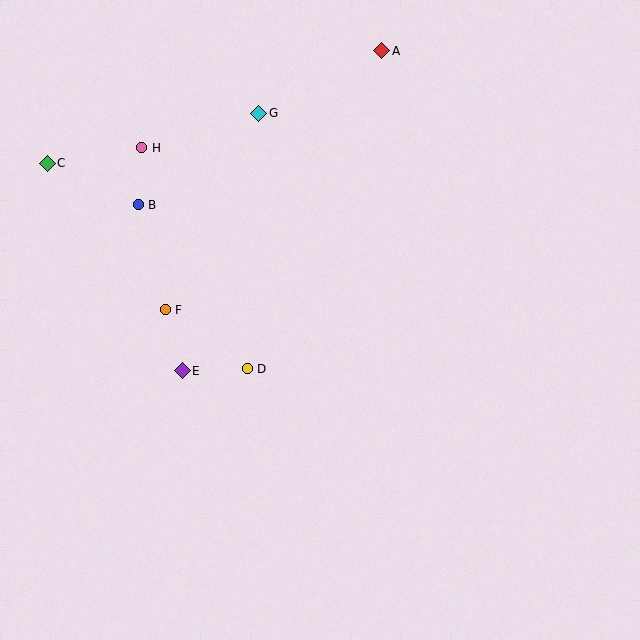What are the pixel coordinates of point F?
Point F is at (165, 310).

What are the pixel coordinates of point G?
Point G is at (259, 113).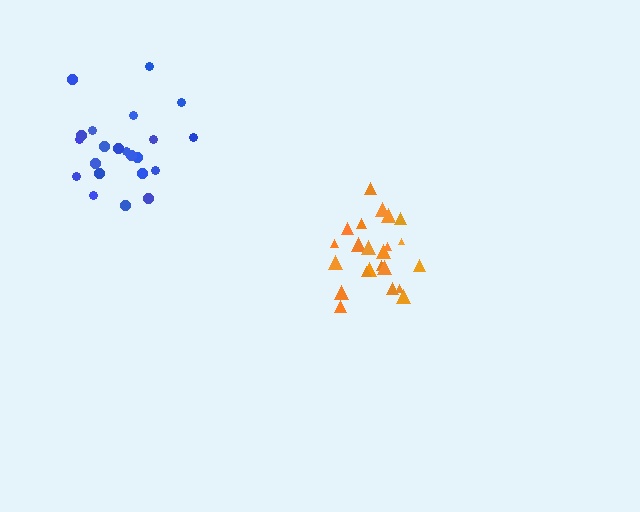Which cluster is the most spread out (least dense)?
Blue.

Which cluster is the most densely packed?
Orange.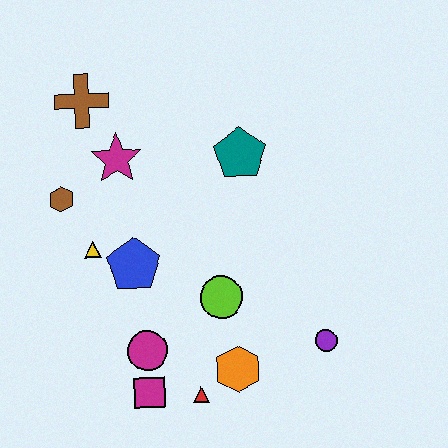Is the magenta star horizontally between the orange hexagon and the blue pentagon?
No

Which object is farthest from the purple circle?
The brown cross is farthest from the purple circle.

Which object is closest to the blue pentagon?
The yellow triangle is closest to the blue pentagon.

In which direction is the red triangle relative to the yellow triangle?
The red triangle is below the yellow triangle.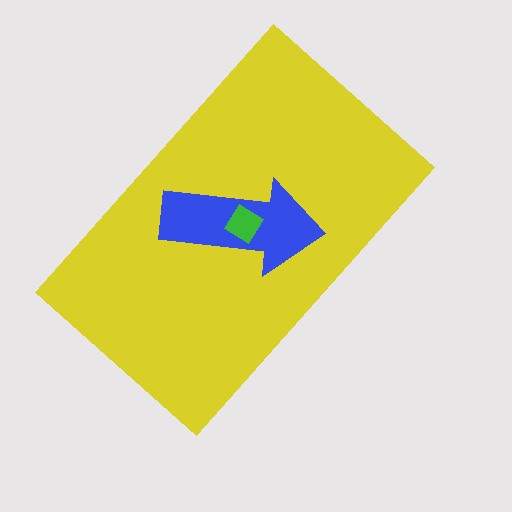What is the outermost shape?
The yellow rectangle.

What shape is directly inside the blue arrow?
The green diamond.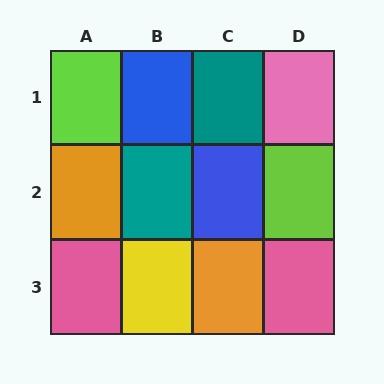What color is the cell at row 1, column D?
Pink.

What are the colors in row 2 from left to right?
Orange, teal, blue, lime.